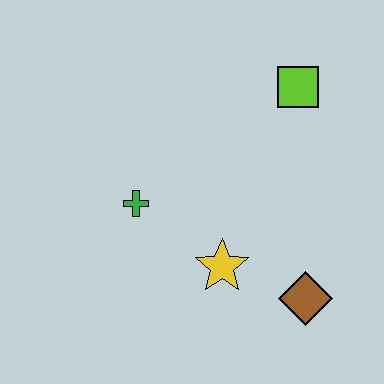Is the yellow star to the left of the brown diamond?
Yes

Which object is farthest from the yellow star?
The lime square is farthest from the yellow star.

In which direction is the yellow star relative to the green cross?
The yellow star is to the right of the green cross.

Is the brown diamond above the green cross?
No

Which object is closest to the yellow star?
The brown diamond is closest to the yellow star.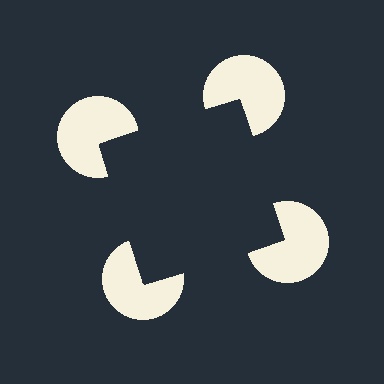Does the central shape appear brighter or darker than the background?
It typically appears slightly darker than the background, even though no actual brightness change is drawn.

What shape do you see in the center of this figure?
An illusory square — its edges are inferred from the aligned wedge cuts in the pac-man discs, not physically drawn.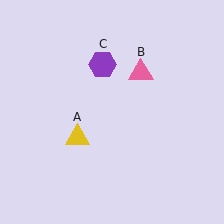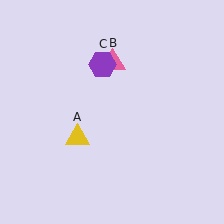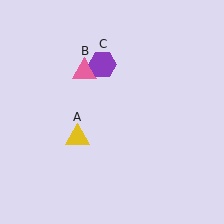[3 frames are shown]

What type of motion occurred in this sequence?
The pink triangle (object B) rotated counterclockwise around the center of the scene.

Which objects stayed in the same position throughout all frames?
Yellow triangle (object A) and purple hexagon (object C) remained stationary.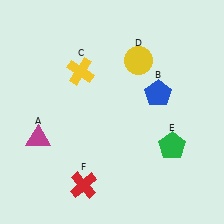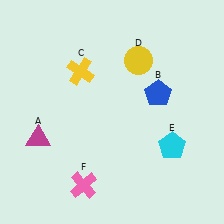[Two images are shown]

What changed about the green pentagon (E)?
In Image 1, E is green. In Image 2, it changed to cyan.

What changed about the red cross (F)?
In Image 1, F is red. In Image 2, it changed to pink.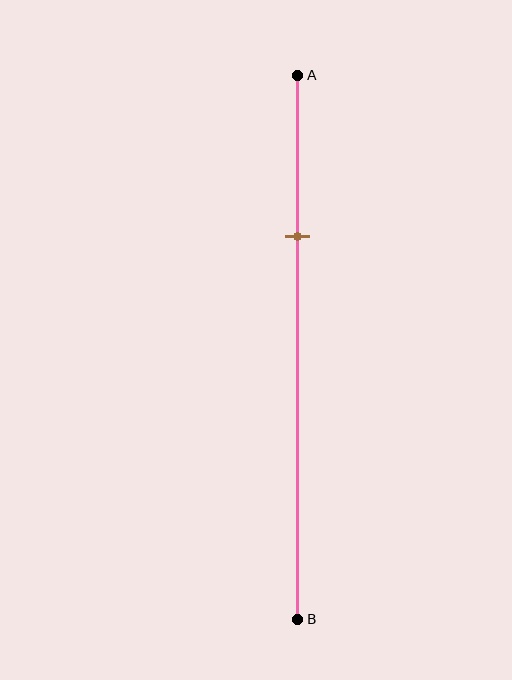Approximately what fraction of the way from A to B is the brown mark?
The brown mark is approximately 30% of the way from A to B.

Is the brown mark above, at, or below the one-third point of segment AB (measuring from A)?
The brown mark is above the one-third point of segment AB.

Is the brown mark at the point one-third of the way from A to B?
No, the mark is at about 30% from A, not at the 33% one-third point.